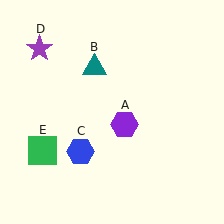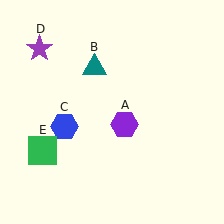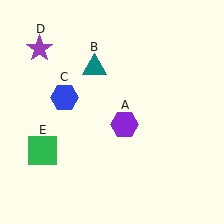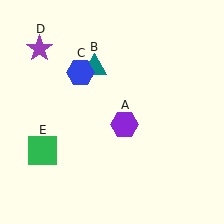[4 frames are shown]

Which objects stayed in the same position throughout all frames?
Purple hexagon (object A) and teal triangle (object B) and purple star (object D) and green square (object E) remained stationary.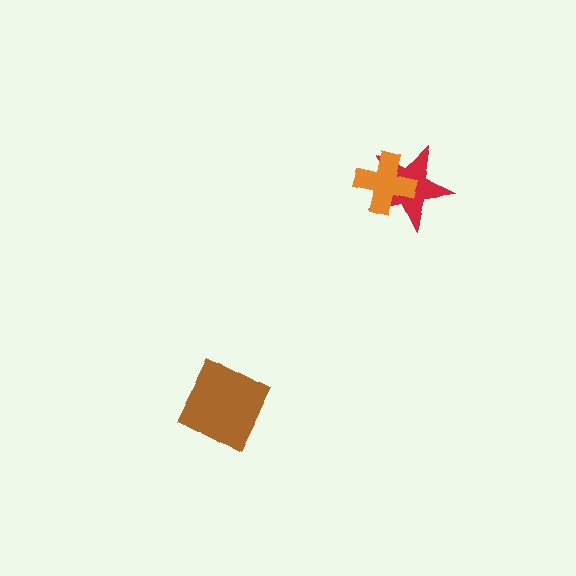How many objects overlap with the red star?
1 object overlaps with the red star.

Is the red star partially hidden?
Yes, it is partially covered by another shape.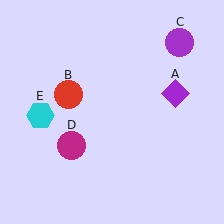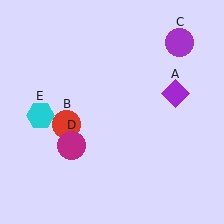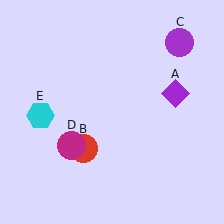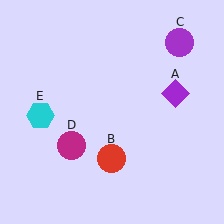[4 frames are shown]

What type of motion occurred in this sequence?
The red circle (object B) rotated counterclockwise around the center of the scene.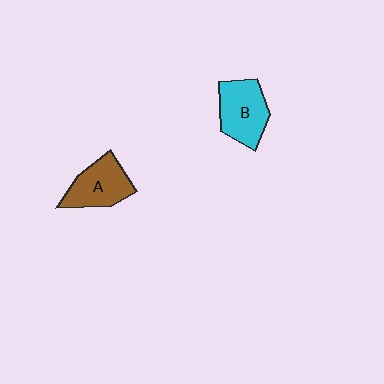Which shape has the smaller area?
Shape A (brown).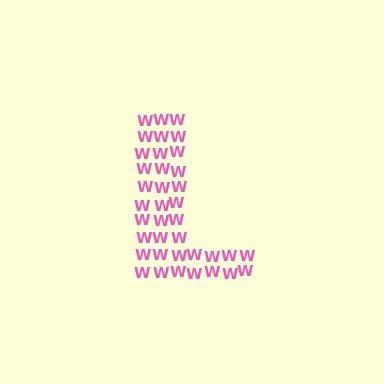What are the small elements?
The small elements are letter W's.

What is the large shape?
The large shape is the letter L.